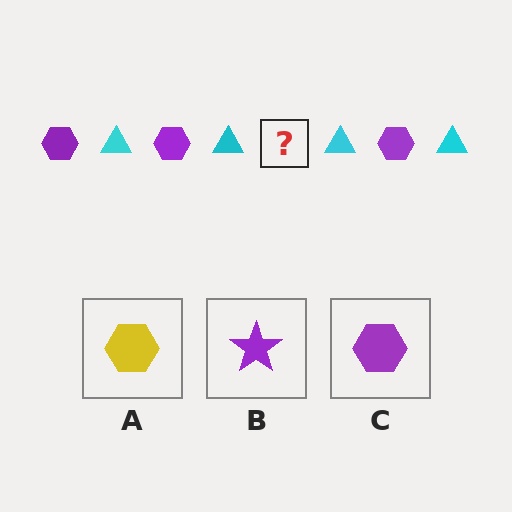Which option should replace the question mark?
Option C.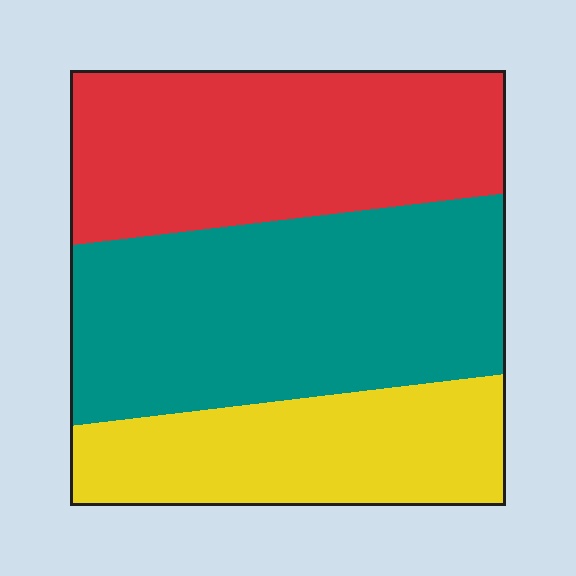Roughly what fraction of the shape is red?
Red covers around 35% of the shape.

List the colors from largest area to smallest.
From largest to smallest: teal, red, yellow.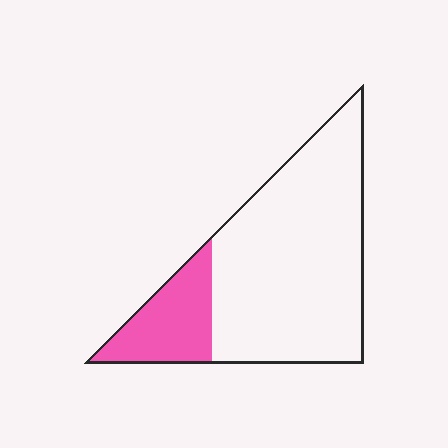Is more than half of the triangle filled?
No.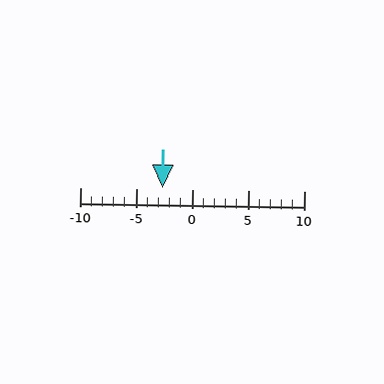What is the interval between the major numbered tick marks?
The major tick marks are spaced 5 units apart.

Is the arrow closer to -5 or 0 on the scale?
The arrow is closer to -5.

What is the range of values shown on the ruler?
The ruler shows values from -10 to 10.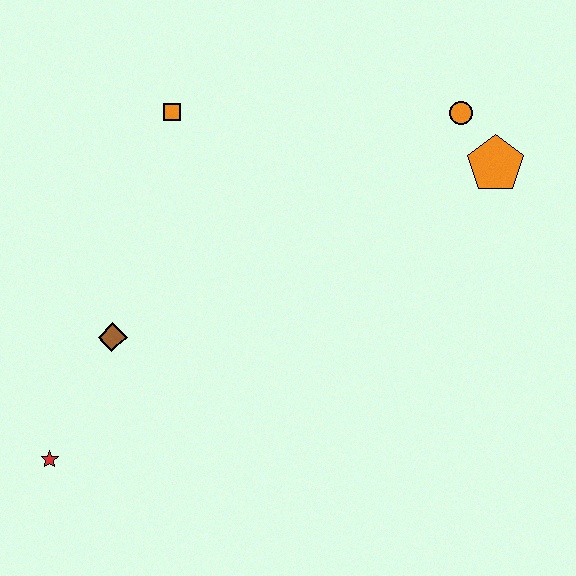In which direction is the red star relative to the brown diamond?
The red star is below the brown diamond.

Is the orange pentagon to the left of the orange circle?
No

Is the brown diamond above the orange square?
No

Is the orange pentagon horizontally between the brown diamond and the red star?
No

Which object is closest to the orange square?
The brown diamond is closest to the orange square.